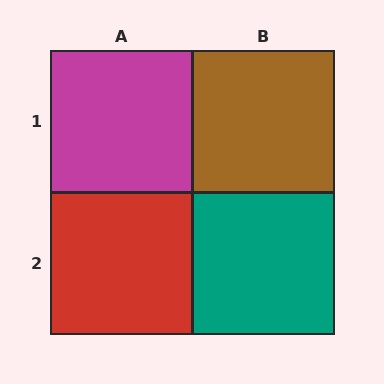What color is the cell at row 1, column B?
Brown.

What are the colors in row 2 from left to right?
Red, teal.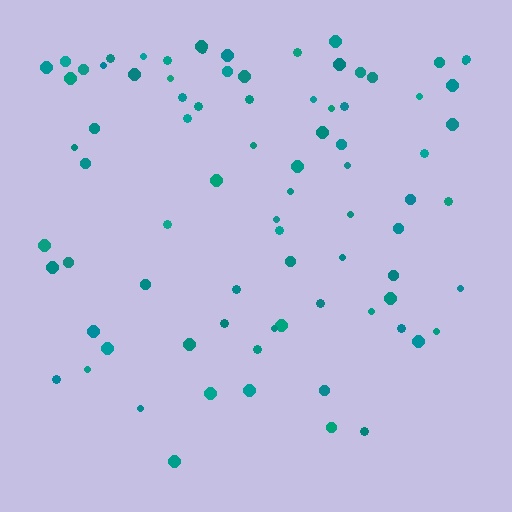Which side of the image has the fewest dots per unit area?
The bottom.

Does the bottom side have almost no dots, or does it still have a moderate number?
Still a moderate number, just noticeably fewer than the top.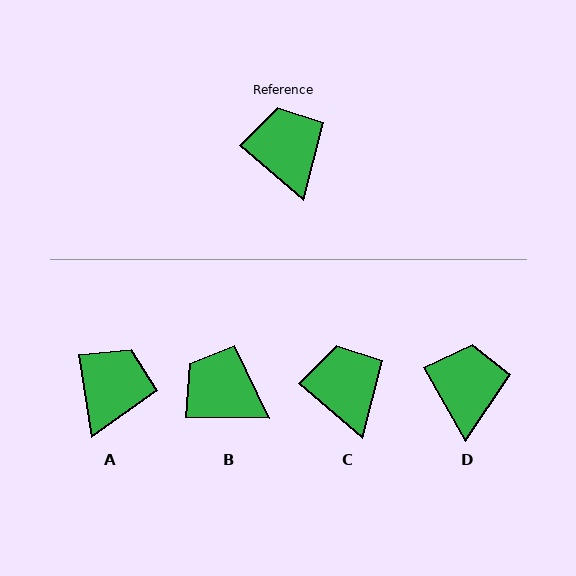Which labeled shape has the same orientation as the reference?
C.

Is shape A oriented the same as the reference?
No, it is off by about 40 degrees.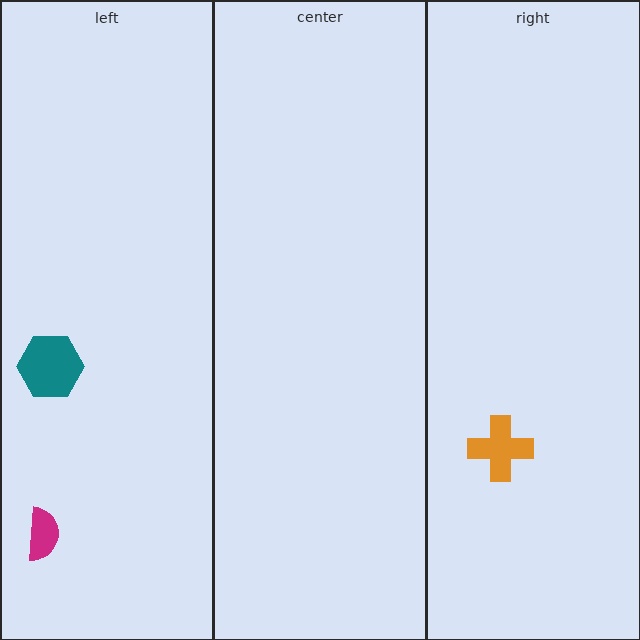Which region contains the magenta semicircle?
The left region.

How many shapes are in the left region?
2.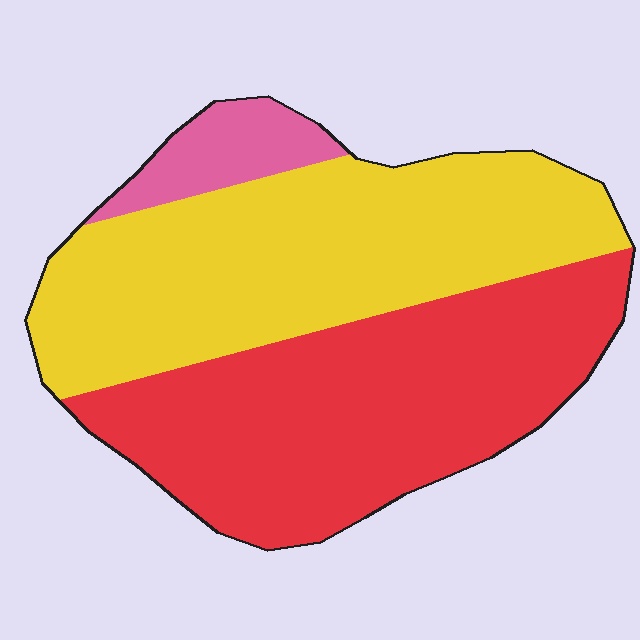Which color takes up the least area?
Pink, at roughly 10%.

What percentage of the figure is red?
Red takes up about one half (1/2) of the figure.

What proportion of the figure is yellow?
Yellow covers about 45% of the figure.